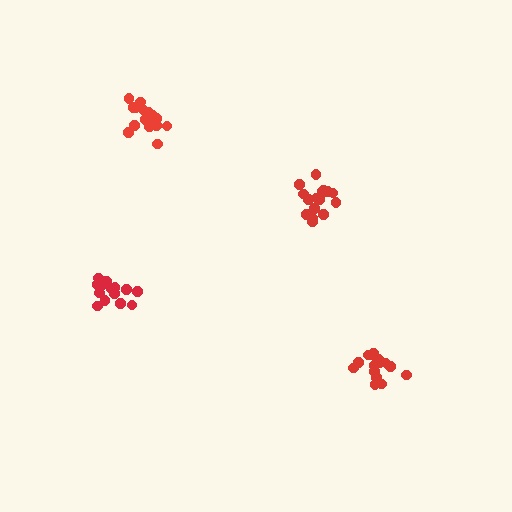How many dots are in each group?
Group 1: 14 dots, Group 2: 16 dots, Group 3: 16 dots, Group 4: 15 dots (61 total).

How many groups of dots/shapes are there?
There are 4 groups.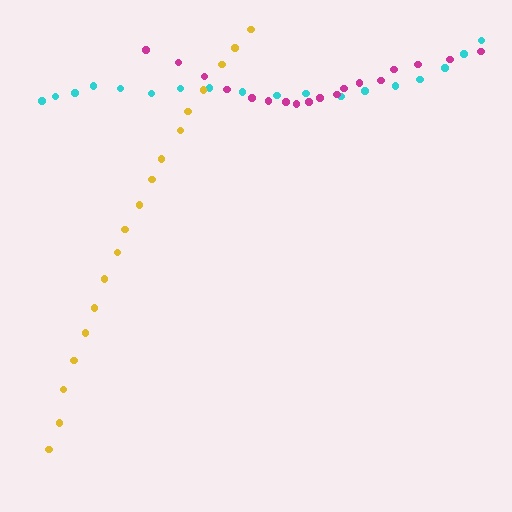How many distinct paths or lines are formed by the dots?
There are 3 distinct paths.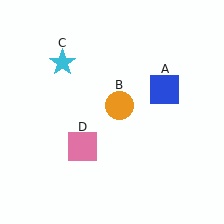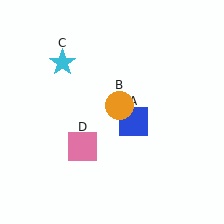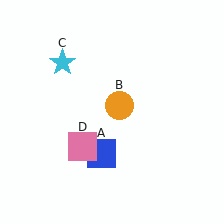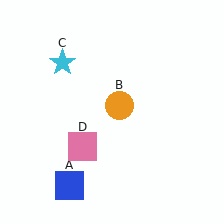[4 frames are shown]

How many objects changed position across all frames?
1 object changed position: blue square (object A).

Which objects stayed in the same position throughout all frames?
Orange circle (object B) and cyan star (object C) and pink square (object D) remained stationary.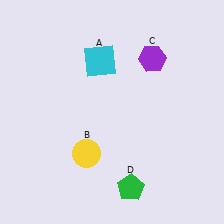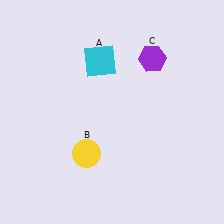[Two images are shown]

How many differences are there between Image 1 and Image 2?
There is 1 difference between the two images.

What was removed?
The green pentagon (D) was removed in Image 2.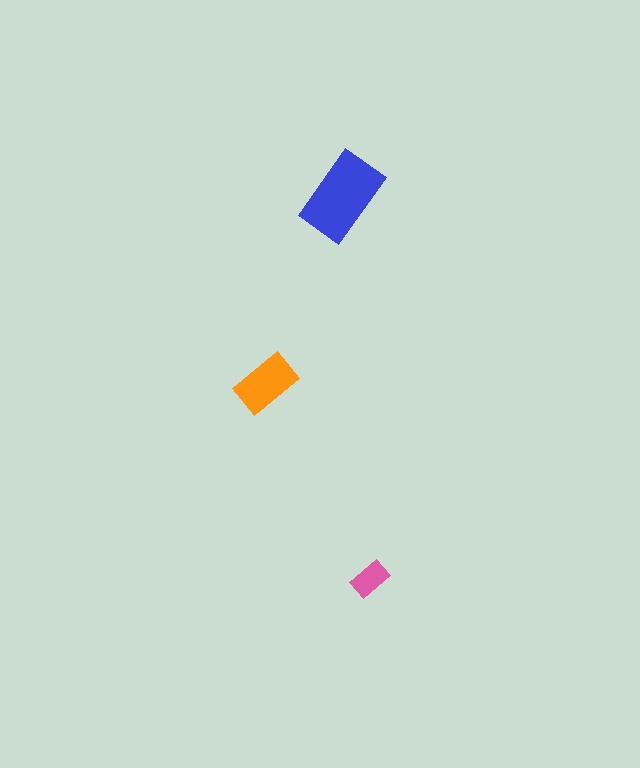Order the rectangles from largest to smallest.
the blue one, the orange one, the pink one.